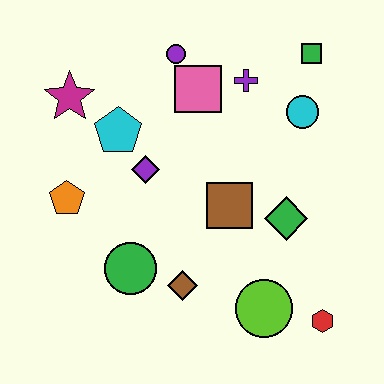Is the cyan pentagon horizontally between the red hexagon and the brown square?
No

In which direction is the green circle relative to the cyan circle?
The green circle is to the left of the cyan circle.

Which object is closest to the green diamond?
The brown square is closest to the green diamond.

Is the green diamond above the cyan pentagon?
No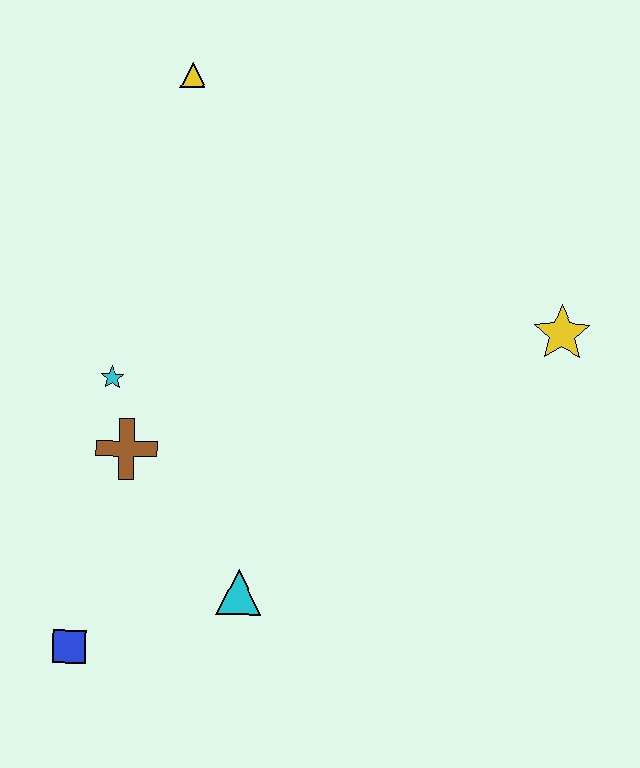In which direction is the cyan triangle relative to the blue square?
The cyan triangle is to the right of the blue square.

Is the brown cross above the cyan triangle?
Yes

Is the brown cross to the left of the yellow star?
Yes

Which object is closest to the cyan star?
The brown cross is closest to the cyan star.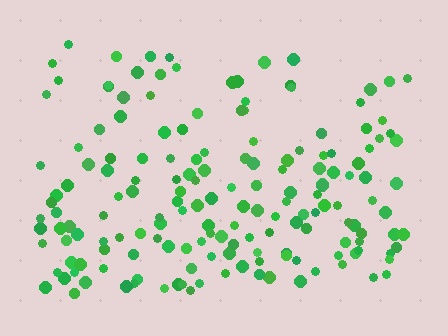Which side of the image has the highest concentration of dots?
The bottom.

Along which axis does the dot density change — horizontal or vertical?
Vertical.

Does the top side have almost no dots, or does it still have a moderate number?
Still a moderate number, just noticeably fewer than the bottom.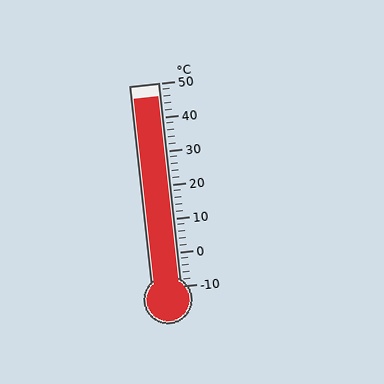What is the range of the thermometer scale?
The thermometer scale ranges from -10°C to 50°C.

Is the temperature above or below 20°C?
The temperature is above 20°C.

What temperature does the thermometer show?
The thermometer shows approximately 46°C.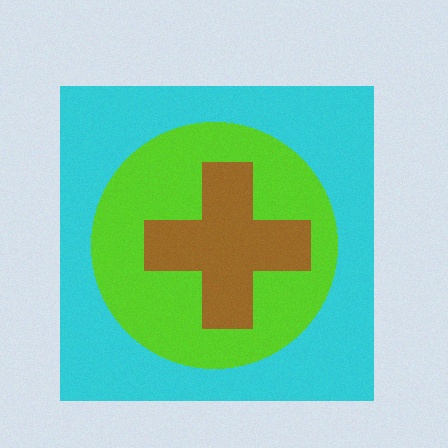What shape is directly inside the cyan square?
The lime circle.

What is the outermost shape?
The cyan square.